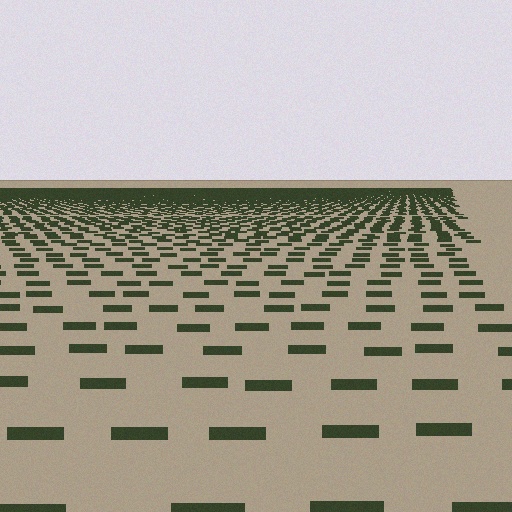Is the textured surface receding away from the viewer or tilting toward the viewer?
The surface is receding away from the viewer. Texture elements get smaller and denser toward the top.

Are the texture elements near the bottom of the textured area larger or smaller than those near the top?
Larger. Near the bottom, elements are closer to the viewer and appear at a bigger on-screen size.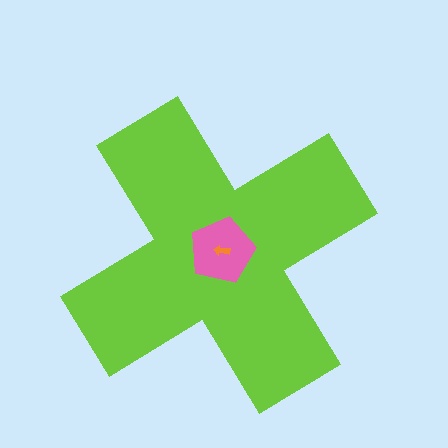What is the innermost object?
The orange arrow.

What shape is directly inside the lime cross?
The pink pentagon.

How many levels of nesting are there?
3.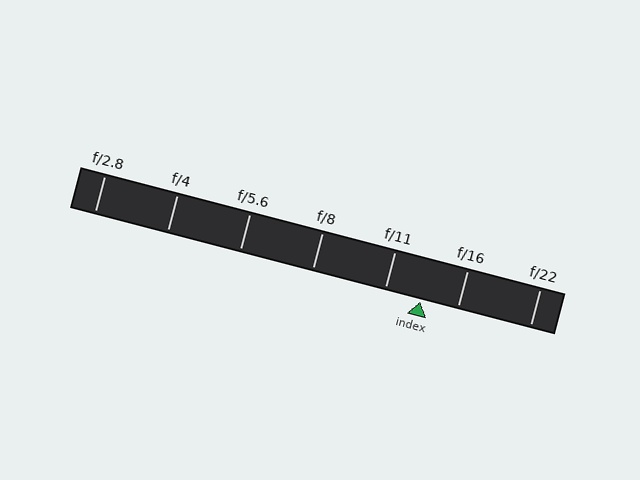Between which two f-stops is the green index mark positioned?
The index mark is between f/11 and f/16.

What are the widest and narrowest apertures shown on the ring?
The widest aperture shown is f/2.8 and the narrowest is f/22.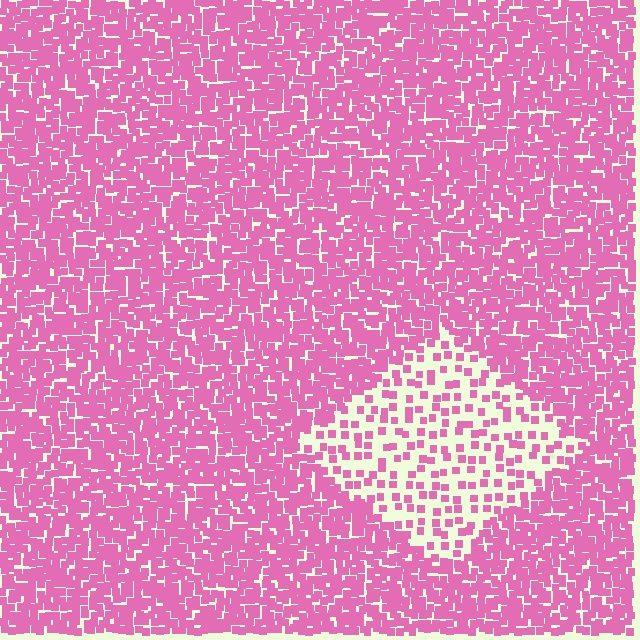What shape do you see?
I see a diamond.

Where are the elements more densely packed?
The elements are more densely packed outside the diamond boundary.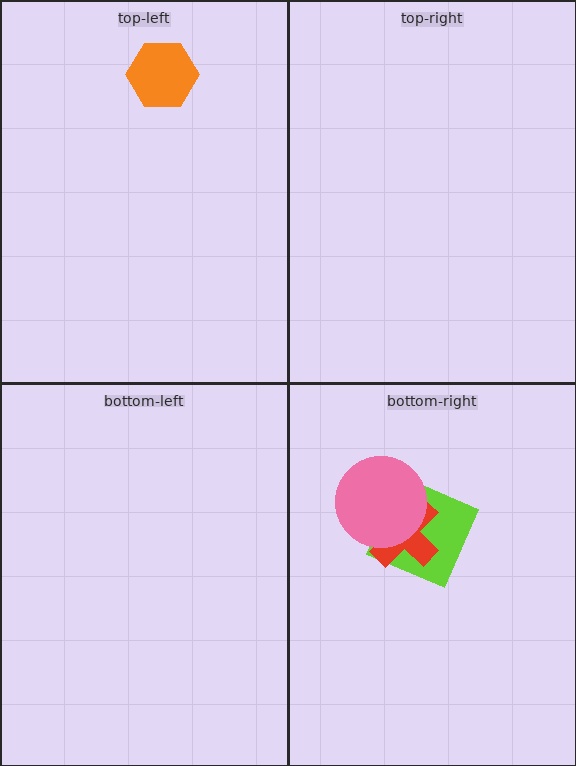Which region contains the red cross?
The bottom-right region.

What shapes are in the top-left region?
The orange hexagon.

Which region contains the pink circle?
The bottom-right region.